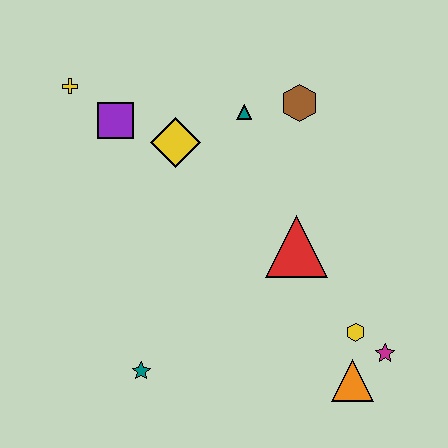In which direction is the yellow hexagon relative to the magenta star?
The yellow hexagon is to the left of the magenta star.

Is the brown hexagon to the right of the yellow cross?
Yes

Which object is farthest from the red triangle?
The yellow cross is farthest from the red triangle.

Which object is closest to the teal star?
The red triangle is closest to the teal star.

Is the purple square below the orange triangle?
No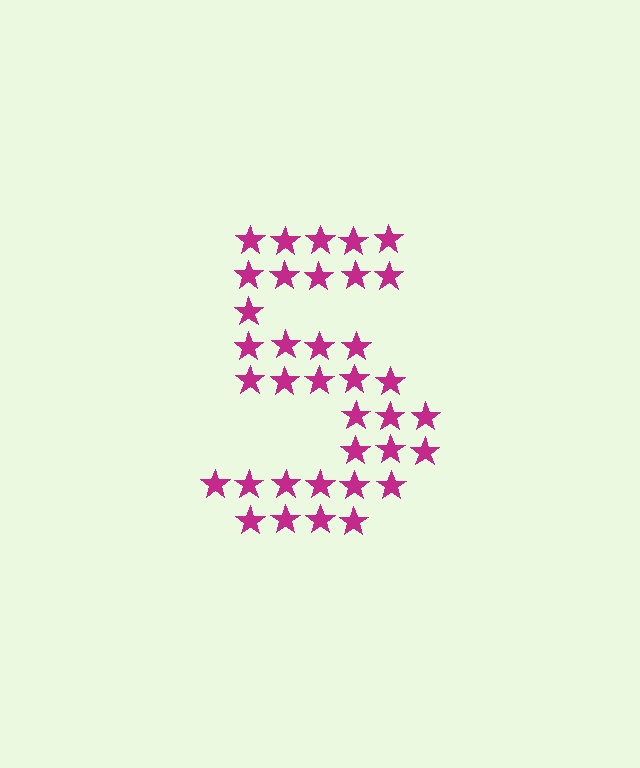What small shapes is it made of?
It is made of small stars.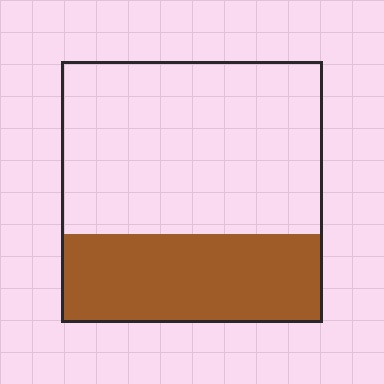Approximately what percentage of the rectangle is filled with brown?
Approximately 35%.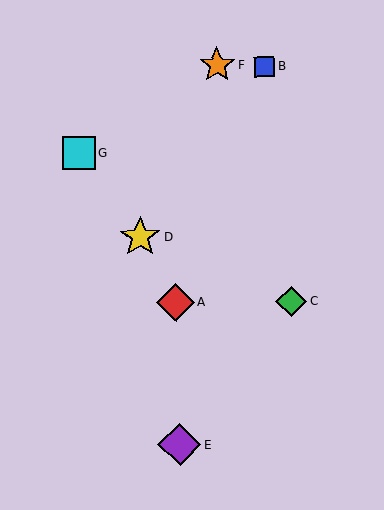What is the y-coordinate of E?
Object E is at y≈445.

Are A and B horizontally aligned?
No, A is at y≈303 and B is at y≈67.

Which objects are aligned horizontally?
Objects A, C are aligned horizontally.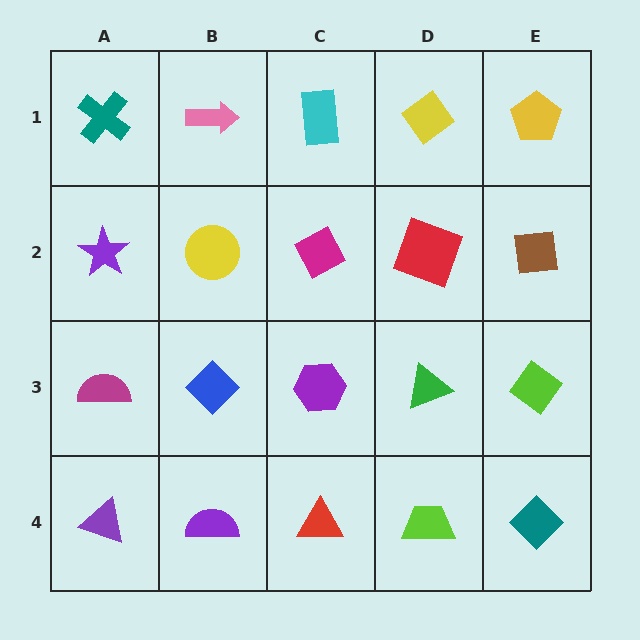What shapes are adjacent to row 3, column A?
A purple star (row 2, column A), a purple triangle (row 4, column A), a blue diamond (row 3, column B).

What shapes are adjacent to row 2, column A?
A teal cross (row 1, column A), a magenta semicircle (row 3, column A), a yellow circle (row 2, column B).